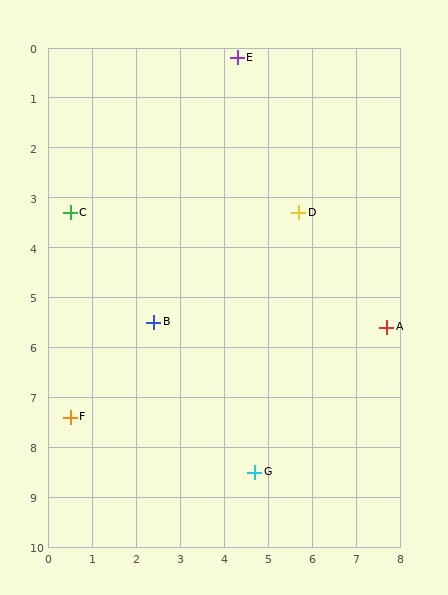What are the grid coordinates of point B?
Point B is at approximately (2.4, 5.5).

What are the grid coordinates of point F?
Point F is at approximately (0.5, 7.4).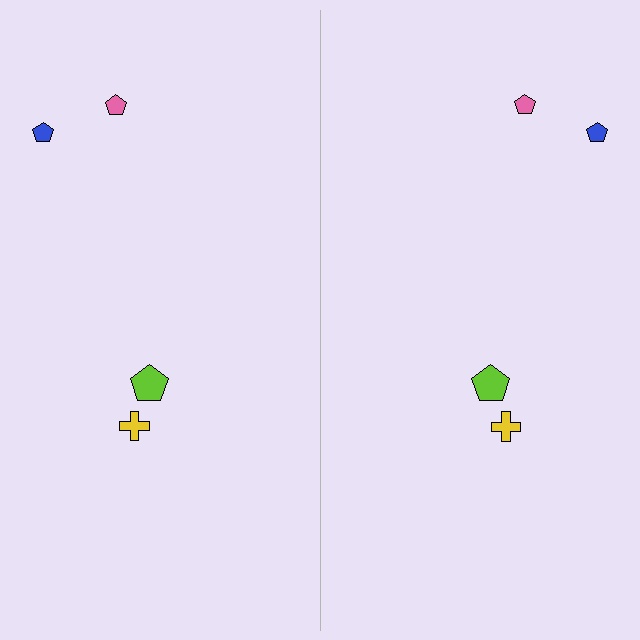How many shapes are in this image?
There are 8 shapes in this image.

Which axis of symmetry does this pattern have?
The pattern has a vertical axis of symmetry running through the center of the image.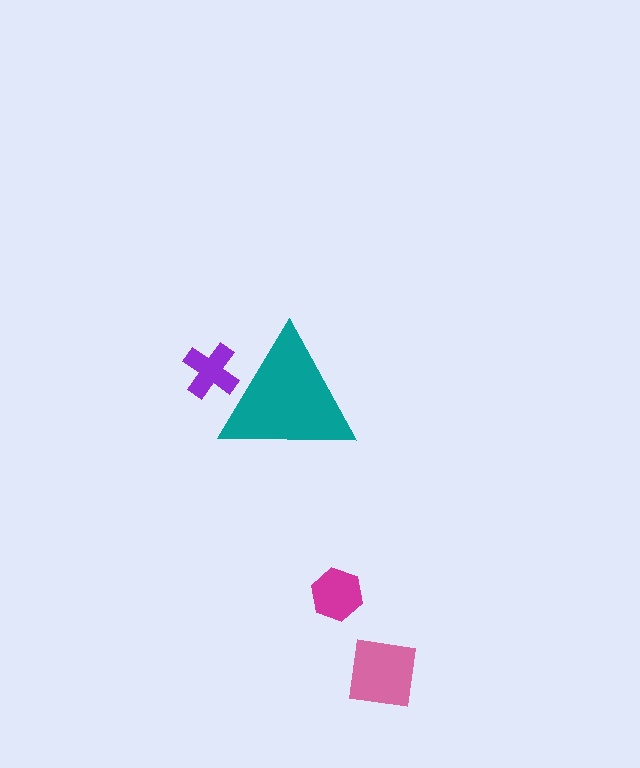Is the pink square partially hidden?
No, the pink square is fully visible.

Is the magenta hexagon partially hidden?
No, the magenta hexagon is fully visible.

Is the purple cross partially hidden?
Yes, the purple cross is partially hidden behind the teal triangle.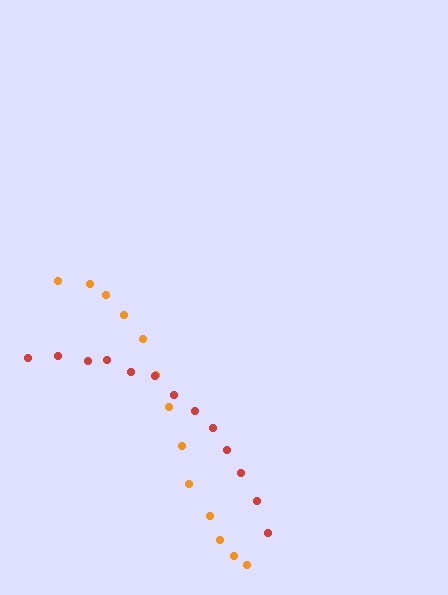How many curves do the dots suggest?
There are 2 distinct paths.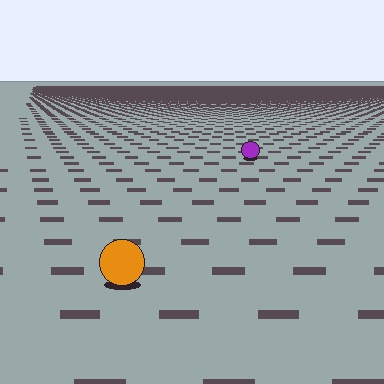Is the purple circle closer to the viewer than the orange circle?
No. The orange circle is closer — you can tell from the texture gradient: the ground texture is coarser near it.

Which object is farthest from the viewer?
The purple circle is farthest from the viewer. It appears smaller and the ground texture around it is denser.